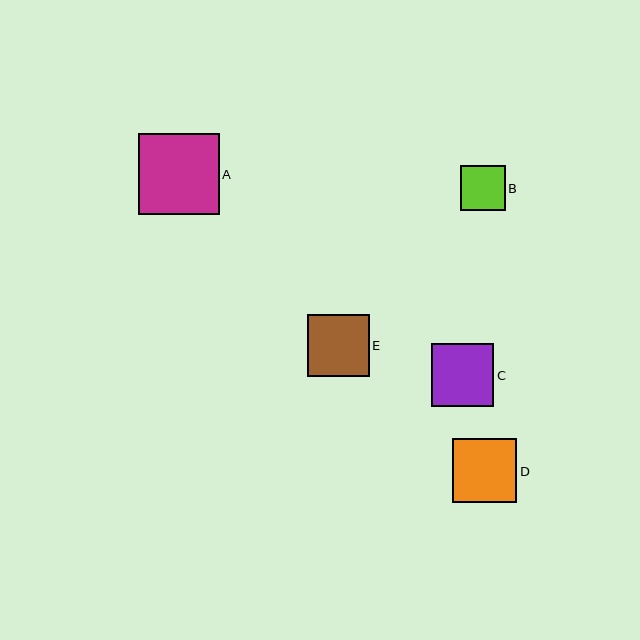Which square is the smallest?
Square B is the smallest with a size of approximately 45 pixels.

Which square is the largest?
Square A is the largest with a size of approximately 81 pixels.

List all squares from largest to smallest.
From largest to smallest: A, D, C, E, B.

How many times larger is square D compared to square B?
Square D is approximately 1.4 times the size of square B.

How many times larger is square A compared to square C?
Square A is approximately 1.3 times the size of square C.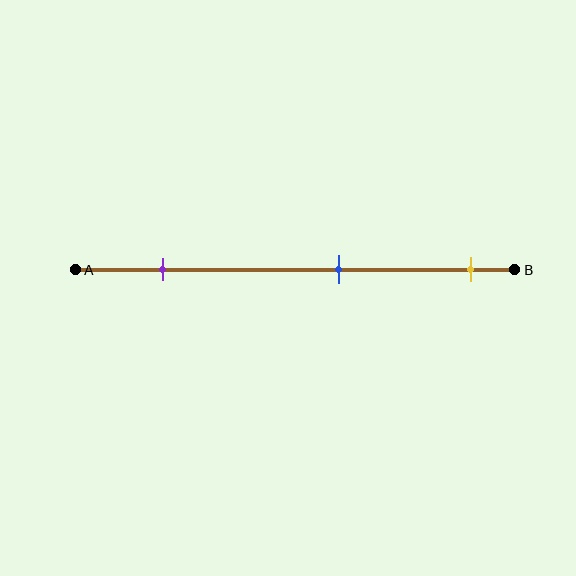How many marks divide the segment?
There are 3 marks dividing the segment.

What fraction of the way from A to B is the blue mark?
The blue mark is approximately 60% (0.6) of the way from A to B.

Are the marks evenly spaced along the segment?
Yes, the marks are approximately evenly spaced.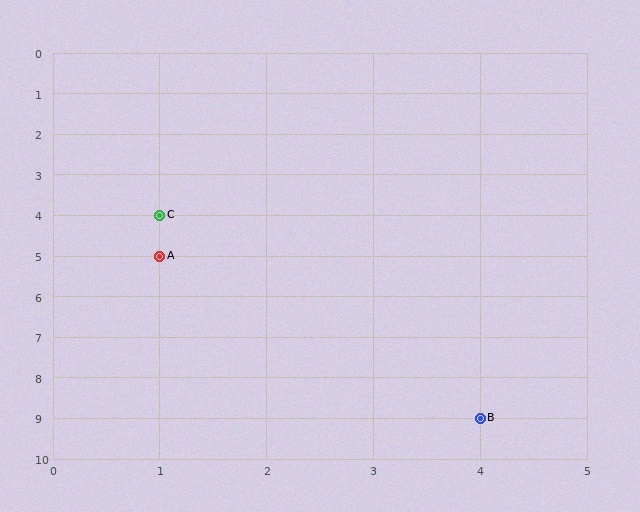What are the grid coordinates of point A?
Point A is at grid coordinates (1, 5).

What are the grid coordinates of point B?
Point B is at grid coordinates (4, 9).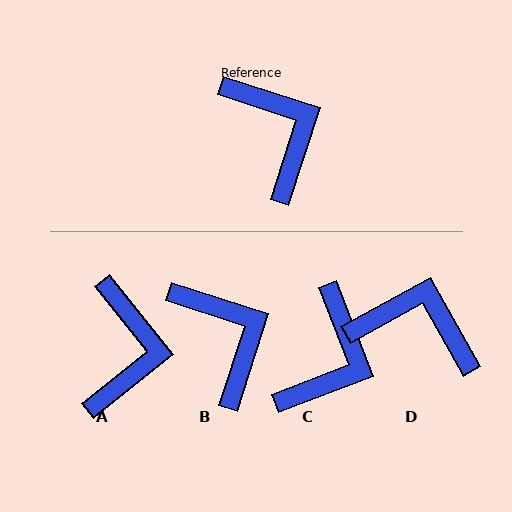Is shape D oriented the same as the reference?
No, it is off by about 47 degrees.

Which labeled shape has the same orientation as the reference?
B.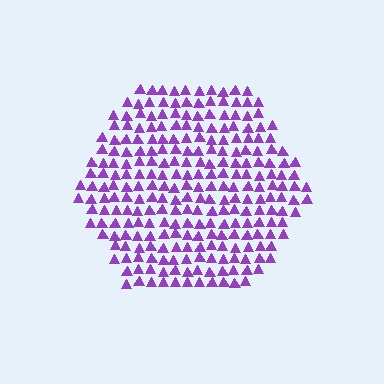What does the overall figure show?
The overall figure shows a hexagon.